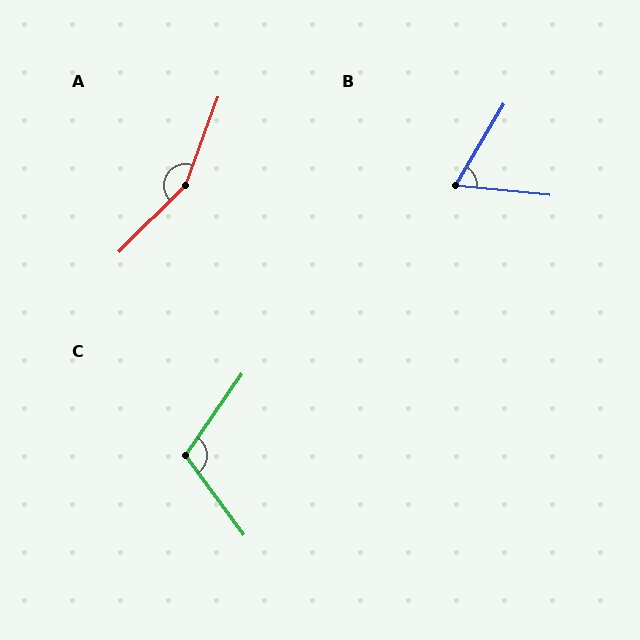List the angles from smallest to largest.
B (65°), C (109°), A (155°).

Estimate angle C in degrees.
Approximately 109 degrees.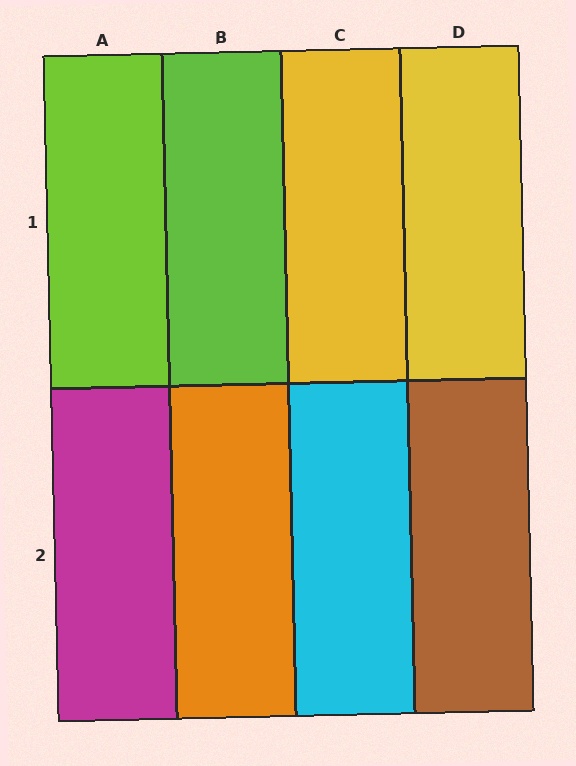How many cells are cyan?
1 cell is cyan.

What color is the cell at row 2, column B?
Orange.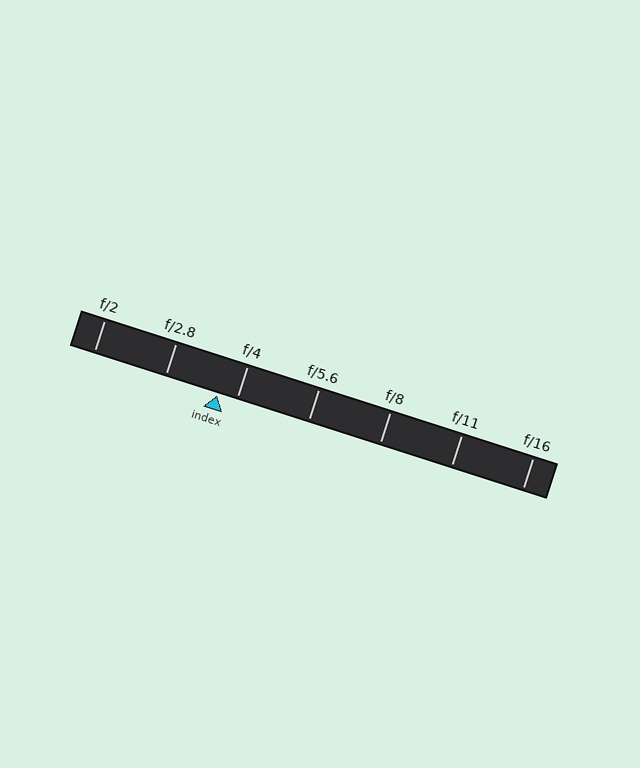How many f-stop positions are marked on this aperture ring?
There are 7 f-stop positions marked.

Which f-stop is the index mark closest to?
The index mark is closest to f/4.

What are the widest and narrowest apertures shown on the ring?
The widest aperture shown is f/2 and the narrowest is f/16.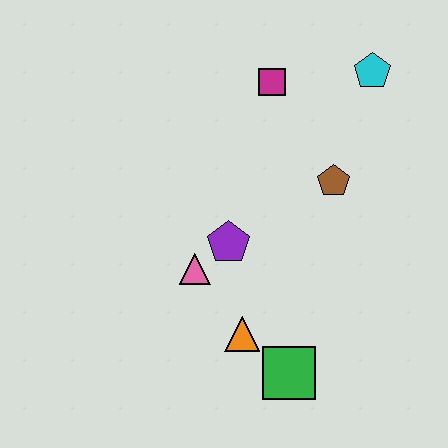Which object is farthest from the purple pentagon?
The cyan pentagon is farthest from the purple pentagon.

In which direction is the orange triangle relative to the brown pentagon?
The orange triangle is below the brown pentagon.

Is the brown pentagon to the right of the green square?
Yes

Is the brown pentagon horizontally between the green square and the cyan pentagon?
Yes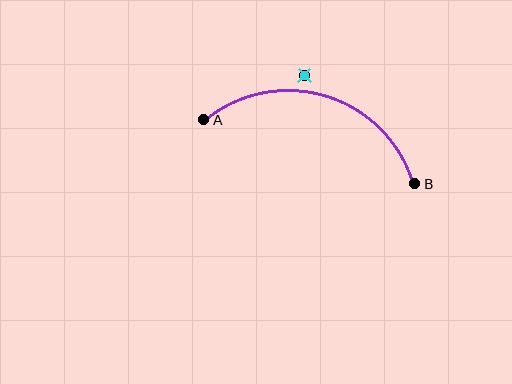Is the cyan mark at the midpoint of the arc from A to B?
No — the cyan mark does not lie on the arc at all. It sits slightly outside the curve.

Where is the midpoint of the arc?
The arc midpoint is the point on the curve farthest from the straight line joining A and B. It sits above that line.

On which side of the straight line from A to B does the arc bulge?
The arc bulges above the straight line connecting A and B.